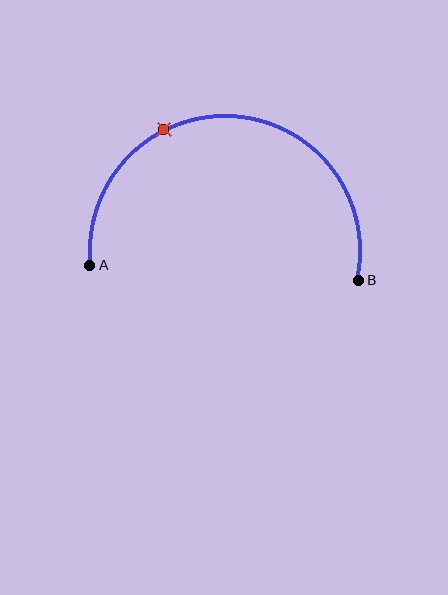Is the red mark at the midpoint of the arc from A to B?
No. The red mark lies on the arc but is closer to endpoint A. The arc midpoint would be at the point on the curve equidistant along the arc from both A and B.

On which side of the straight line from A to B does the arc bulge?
The arc bulges above the straight line connecting A and B.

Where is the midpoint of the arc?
The arc midpoint is the point on the curve farthest from the straight line joining A and B. It sits above that line.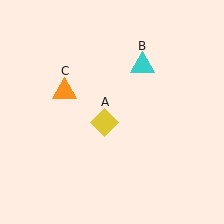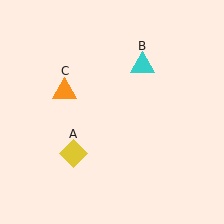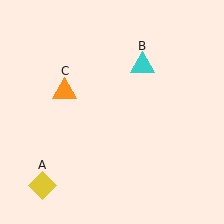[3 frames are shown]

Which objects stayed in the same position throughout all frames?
Cyan triangle (object B) and orange triangle (object C) remained stationary.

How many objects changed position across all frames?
1 object changed position: yellow diamond (object A).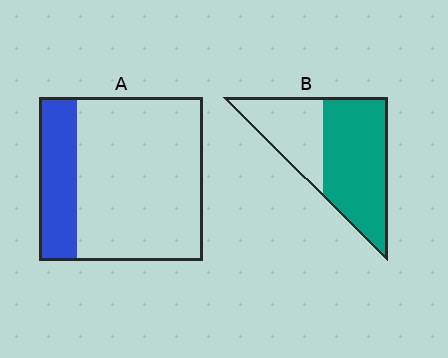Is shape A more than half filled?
No.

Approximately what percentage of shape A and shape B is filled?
A is approximately 25% and B is approximately 65%.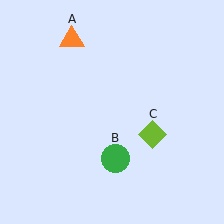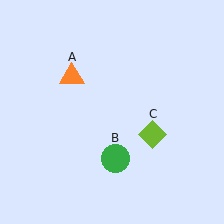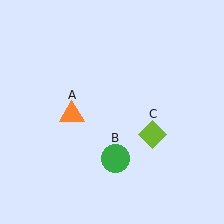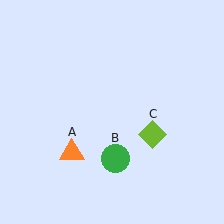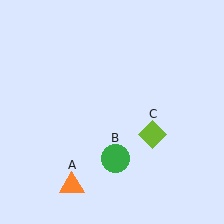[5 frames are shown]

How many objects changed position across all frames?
1 object changed position: orange triangle (object A).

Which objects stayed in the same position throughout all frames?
Green circle (object B) and lime diamond (object C) remained stationary.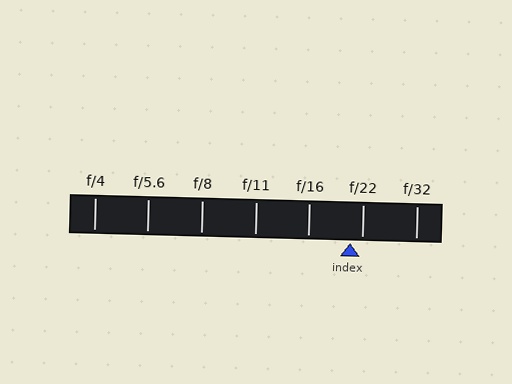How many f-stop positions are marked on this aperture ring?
There are 7 f-stop positions marked.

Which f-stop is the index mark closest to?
The index mark is closest to f/22.